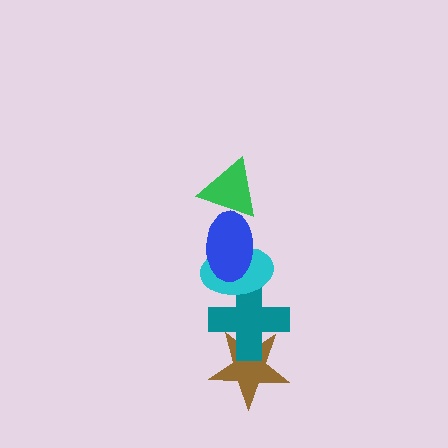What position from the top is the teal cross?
The teal cross is 4th from the top.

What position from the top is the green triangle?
The green triangle is 1st from the top.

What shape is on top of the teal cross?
The cyan ellipse is on top of the teal cross.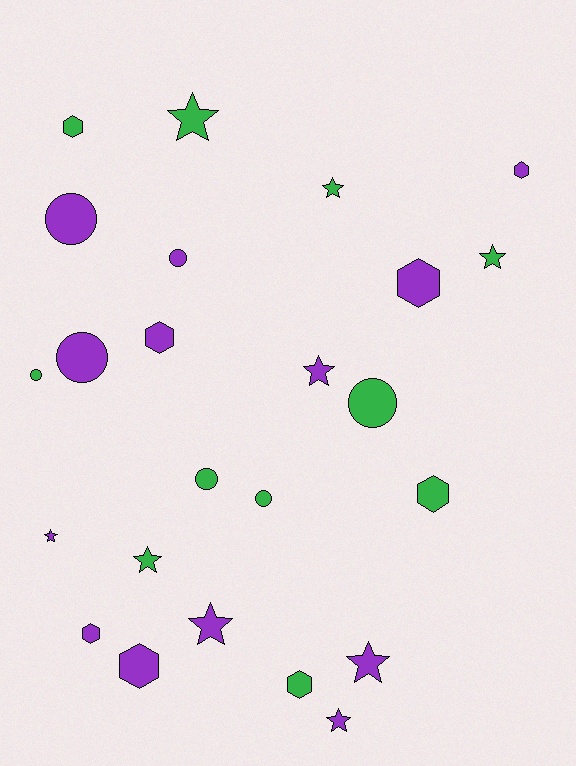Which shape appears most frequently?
Star, with 9 objects.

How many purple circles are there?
There are 3 purple circles.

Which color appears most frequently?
Purple, with 13 objects.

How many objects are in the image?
There are 24 objects.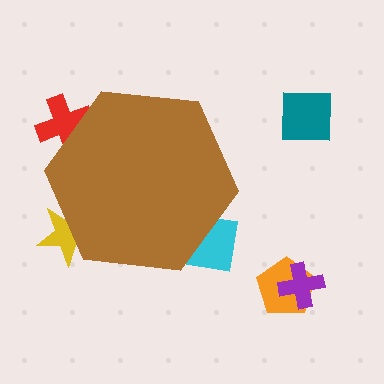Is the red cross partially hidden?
Yes, the red cross is partially hidden behind the brown hexagon.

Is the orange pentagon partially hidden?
No, the orange pentagon is fully visible.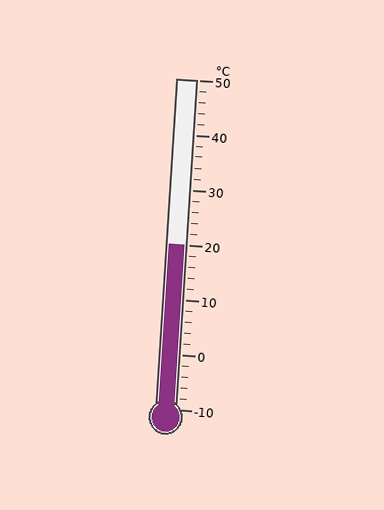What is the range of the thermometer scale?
The thermometer scale ranges from -10°C to 50°C.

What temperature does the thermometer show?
The thermometer shows approximately 20°C.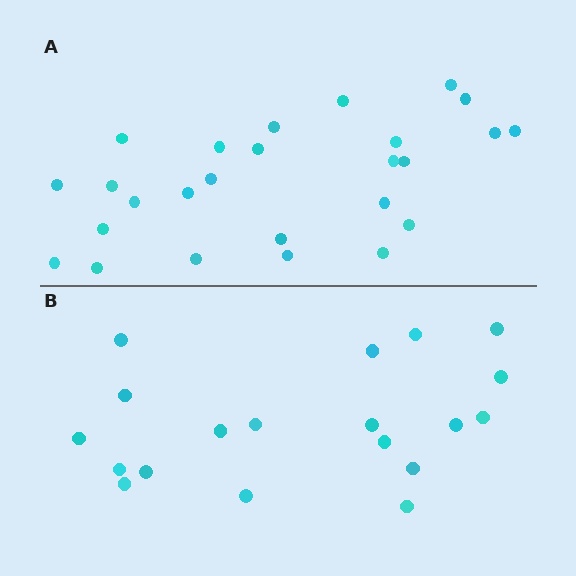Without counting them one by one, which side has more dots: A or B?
Region A (the top region) has more dots.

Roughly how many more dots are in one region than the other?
Region A has roughly 8 or so more dots than region B.